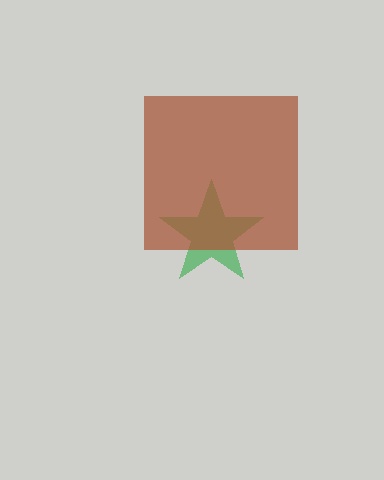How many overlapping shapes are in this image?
There are 2 overlapping shapes in the image.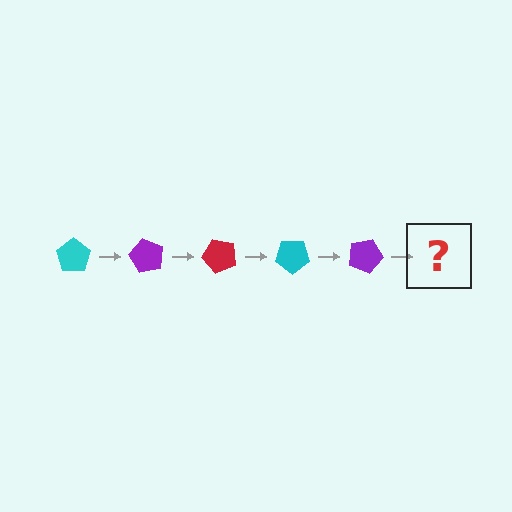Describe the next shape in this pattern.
It should be a red pentagon, rotated 300 degrees from the start.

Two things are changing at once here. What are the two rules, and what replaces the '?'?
The two rules are that it rotates 60 degrees each step and the color cycles through cyan, purple, and red. The '?' should be a red pentagon, rotated 300 degrees from the start.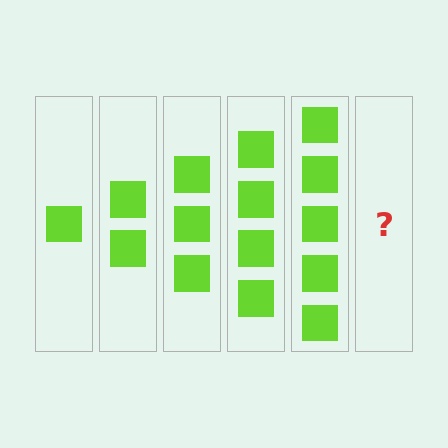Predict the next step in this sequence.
The next step is 6 squares.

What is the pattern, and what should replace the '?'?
The pattern is that each step adds one more square. The '?' should be 6 squares.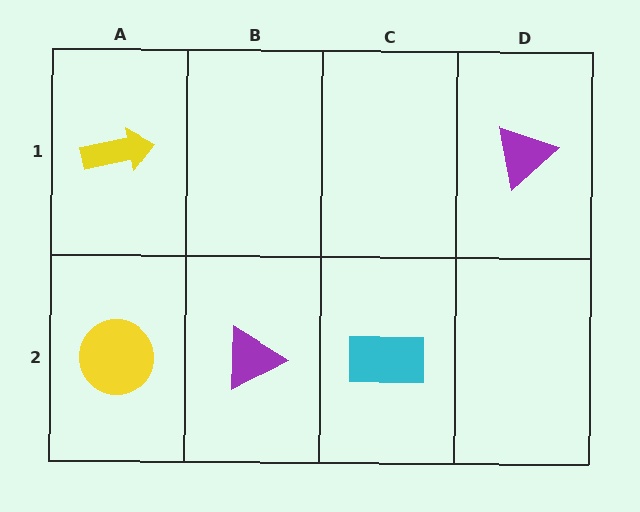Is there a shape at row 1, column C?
No, that cell is empty.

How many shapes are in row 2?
3 shapes.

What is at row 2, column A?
A yellow circle.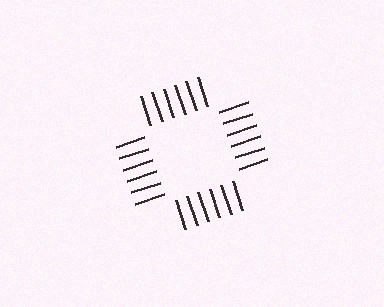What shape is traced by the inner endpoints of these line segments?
An illusory square — the line segments terminate on its edges but no continuous stroke is drawn.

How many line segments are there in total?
24 — 6 along each of the 4 edges.